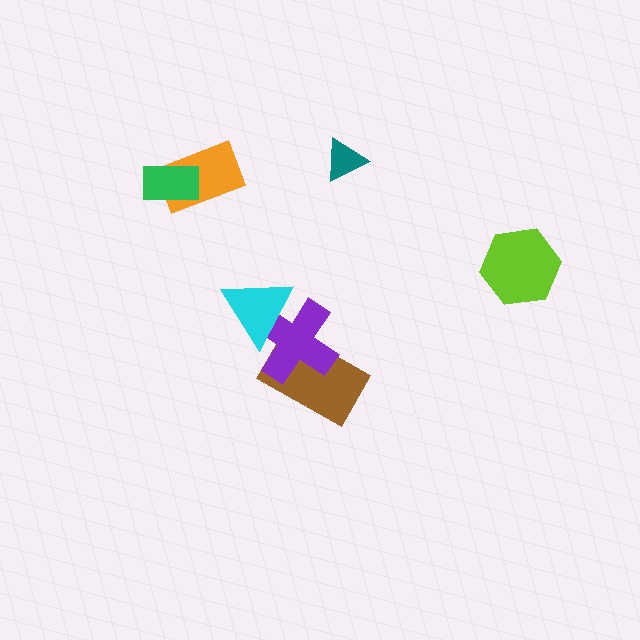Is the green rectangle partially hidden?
No, no other shape covers it.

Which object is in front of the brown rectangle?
The purple cross is in front of the brown rectangle.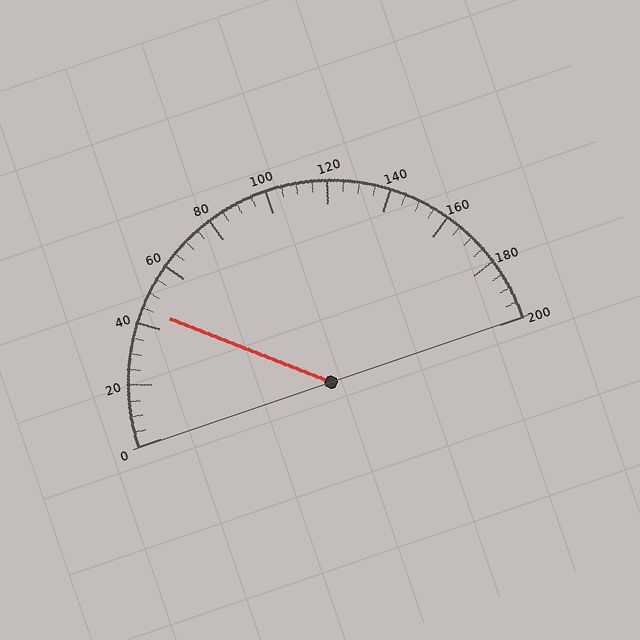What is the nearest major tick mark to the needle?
The nearest major tick mark is 40.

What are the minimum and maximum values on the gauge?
The gauge ranges from 0 to 200.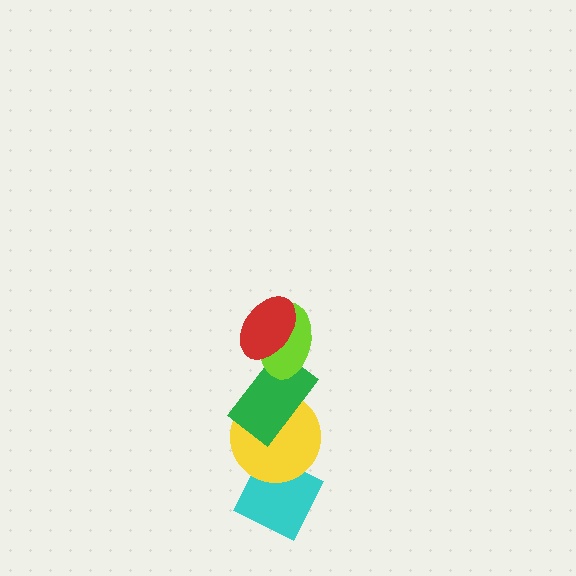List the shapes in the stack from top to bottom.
From top to bottom: the red ellipse, the lime ellipse, the green rectangle, the yellow circle, the cyan diamond.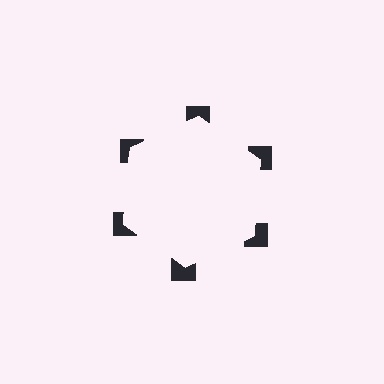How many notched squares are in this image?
There are 6 — one at each vertex of the illusory hexagon.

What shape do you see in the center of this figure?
An illusory hexagon — its edges are inferred from the aligned wedge cuts in the notched squares, not physically drawn.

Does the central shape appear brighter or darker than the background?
It typically appears slightly brighter than the background, even though no actual brightness change is drawn.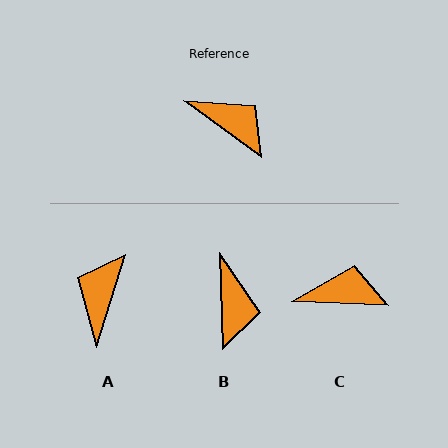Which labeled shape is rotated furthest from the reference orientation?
A, about 109 degrees away.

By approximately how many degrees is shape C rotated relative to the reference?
Approximately 33 degrees counter-clockwise.